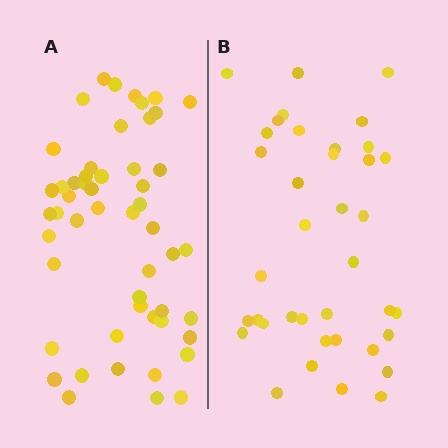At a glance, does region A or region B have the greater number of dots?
Region A (the left region) has more dots.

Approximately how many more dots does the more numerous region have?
Region A has approximately 15 more dots than region B.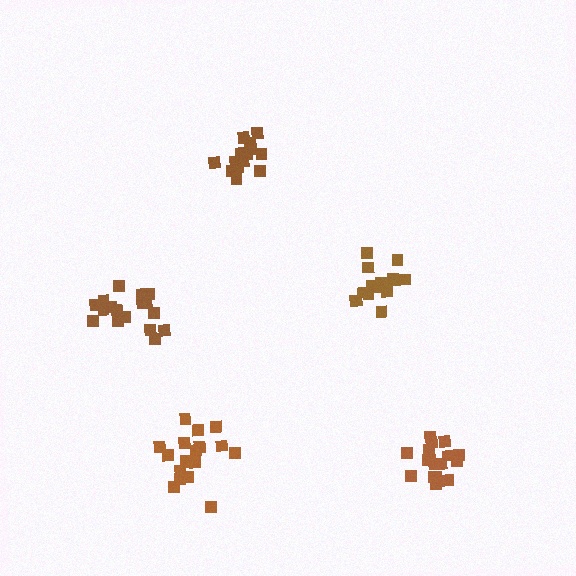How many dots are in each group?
Group 1: 15 dots, Group 2: 18 dots, Group 3: 17 dots, Group 4: 18 dots, Group 5: 17 dots (85 total).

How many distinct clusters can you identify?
There are 5 distinct clusters.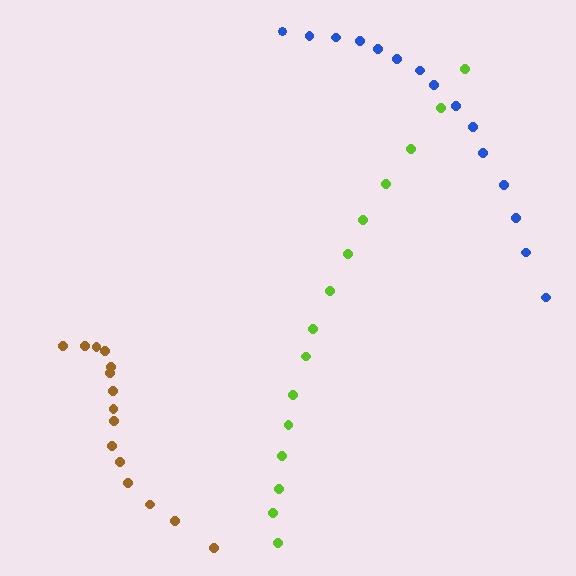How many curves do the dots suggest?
There are 3 distinct paths.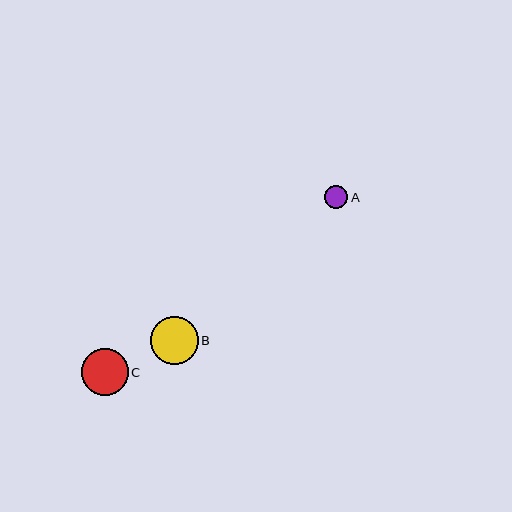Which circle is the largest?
Circle B is the largest with a size of approximately 48 pixels.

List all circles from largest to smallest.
From largest to smallest: B, C, A.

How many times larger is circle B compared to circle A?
Circle B is approximately 2.1 times the size of circle A.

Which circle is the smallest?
Circle A is the smallest with a size of approximately 23 pixels.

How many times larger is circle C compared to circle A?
Circle C is approximately 2.1 times the size of circle A.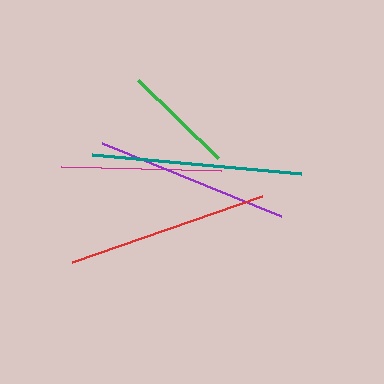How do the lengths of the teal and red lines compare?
The teal and red lines are approximately the same length.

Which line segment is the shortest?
The green line is the shortest at approximately 111 pixels.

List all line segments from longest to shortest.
From longest to shortest: teal, red, purple, magenta, green.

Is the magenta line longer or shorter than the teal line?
The teal line is longer than the magenta line.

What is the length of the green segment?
The green segment is approximately 111 pixels long.